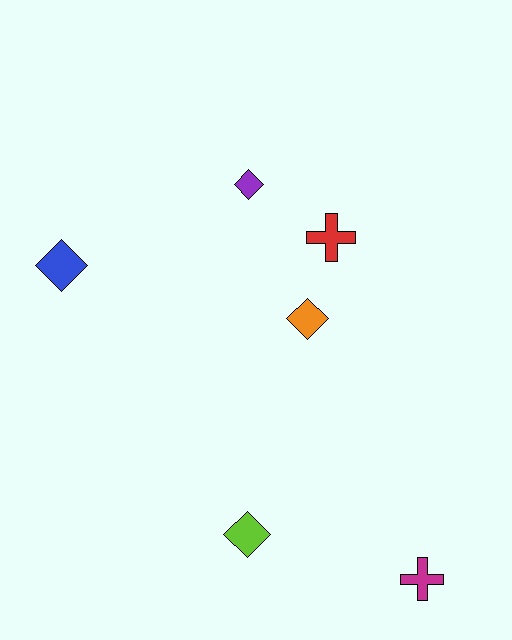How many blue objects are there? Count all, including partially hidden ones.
There is 1 blue object.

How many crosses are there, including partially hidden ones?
There are 2 crosses.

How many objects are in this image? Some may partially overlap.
There are 6 objects.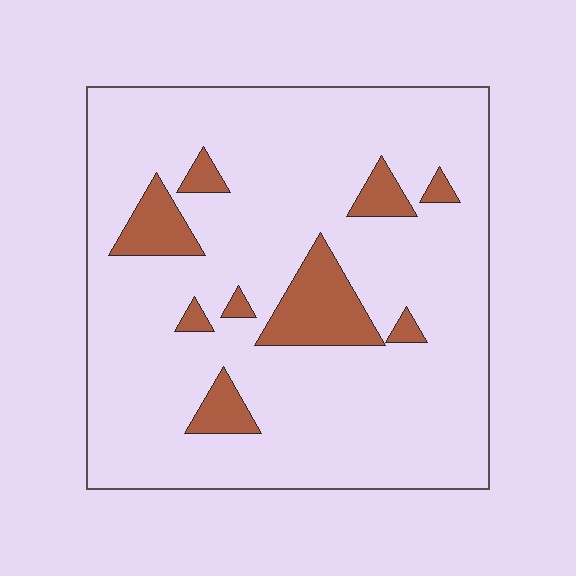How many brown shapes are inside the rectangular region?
9.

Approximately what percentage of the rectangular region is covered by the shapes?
Approximately 15%.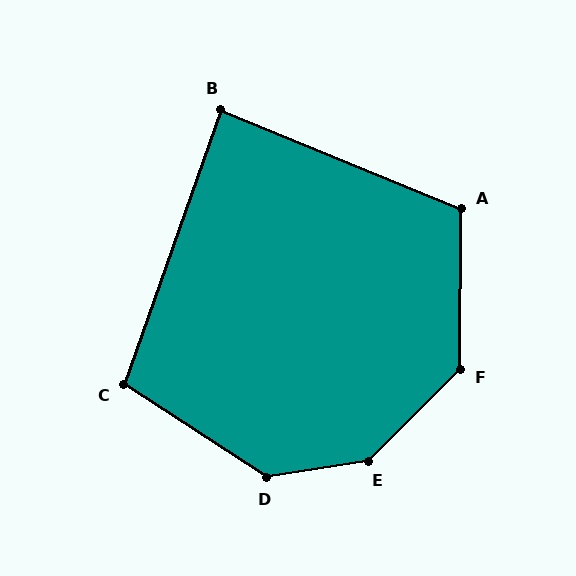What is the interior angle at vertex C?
Approximately 104 degrees (obtuse).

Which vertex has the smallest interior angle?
B, at approximately 87 degrees.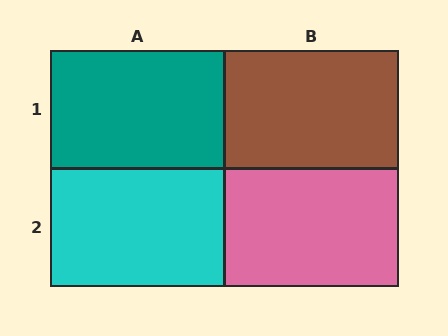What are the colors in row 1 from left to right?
Teal, brown.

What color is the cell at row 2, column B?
Pink.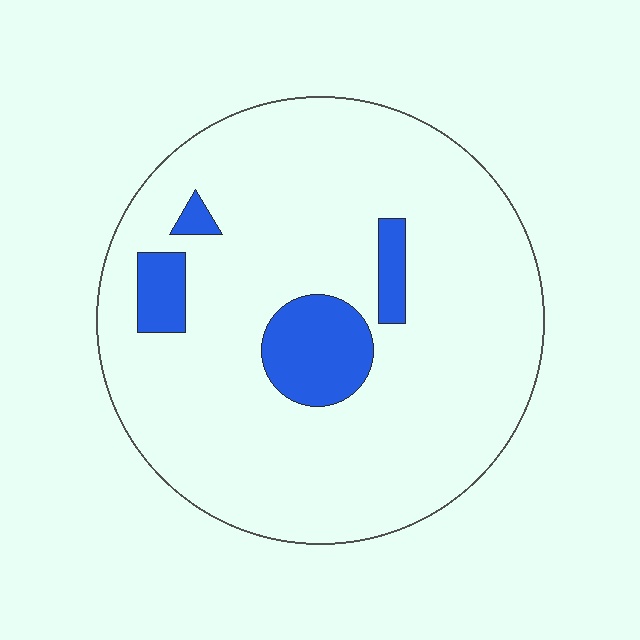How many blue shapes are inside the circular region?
4.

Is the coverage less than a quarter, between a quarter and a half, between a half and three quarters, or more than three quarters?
Less than a quarter.